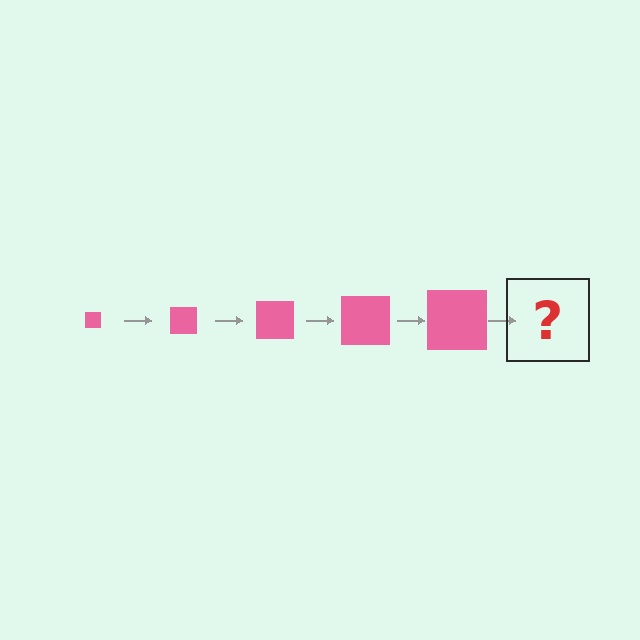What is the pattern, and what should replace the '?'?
The pattern is that the square gets progressively larger each step. The '?' should be a pink square, larger than the previous one.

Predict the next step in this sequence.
The next step is a pink square, larger than the previous one.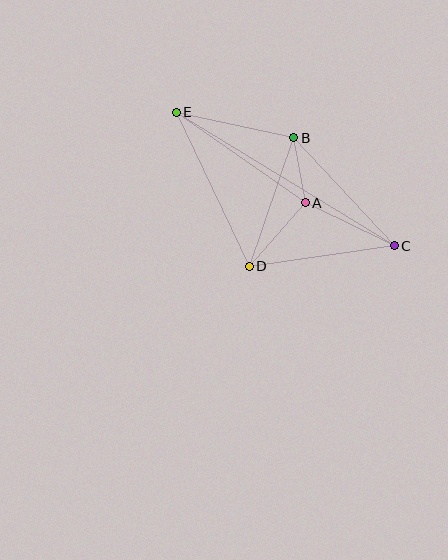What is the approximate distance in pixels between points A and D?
The distance between A and D is approximately 84 pixels.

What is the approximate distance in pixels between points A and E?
The distance between A and E is approximately 158 pixels.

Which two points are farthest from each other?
Points C and E are farthest from each other.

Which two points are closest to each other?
Points A and B are closest to each other.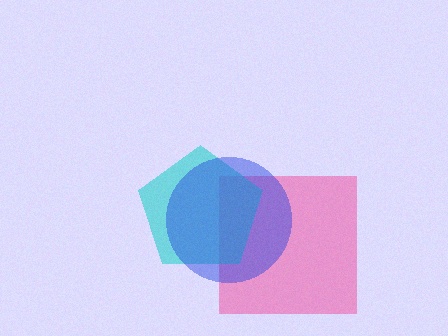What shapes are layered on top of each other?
The layered shapes are: a pink square, a cyan pentagon, a blue circle.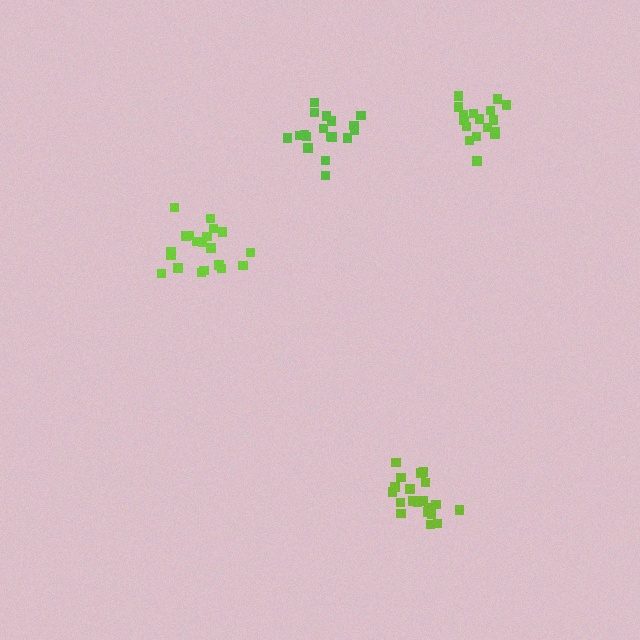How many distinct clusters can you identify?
There are 4 distinct clusters.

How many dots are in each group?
Group 1: 20 dots, Group 2: 20 dots, Group 3: 18 dots, Group 4: 17 dots (75 total).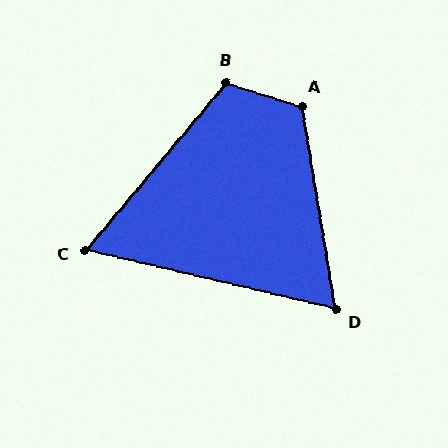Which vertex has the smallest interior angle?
C, at approximately 63 degrees.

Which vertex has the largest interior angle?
A, at approximately 117 degrees.